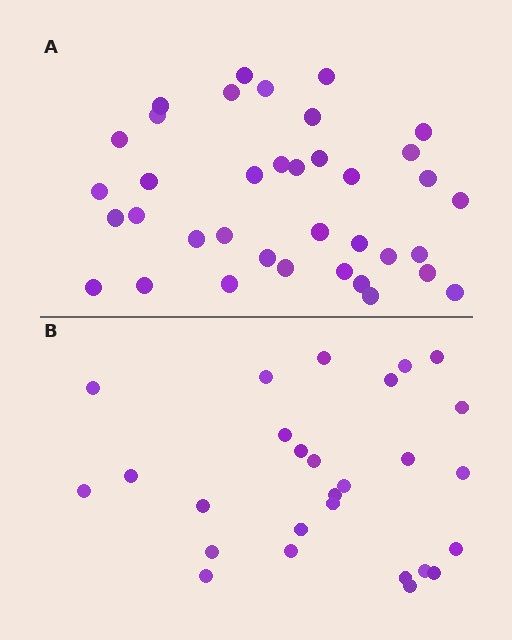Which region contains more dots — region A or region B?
Region A (the top region) has more dots.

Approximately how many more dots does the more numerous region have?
Region A has roughly 10 or so more dots than region B.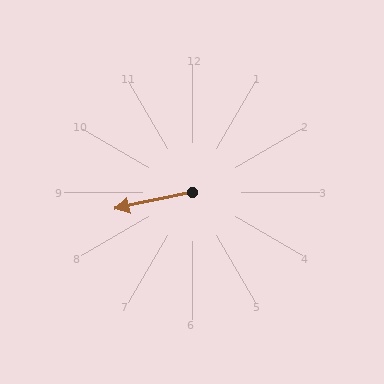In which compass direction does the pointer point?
West.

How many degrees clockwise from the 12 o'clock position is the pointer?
Approximately 258 degrees.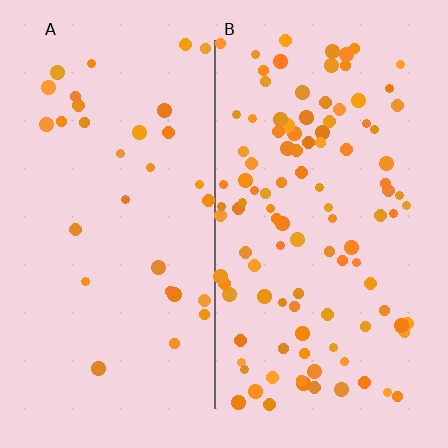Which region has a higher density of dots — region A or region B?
B (the right).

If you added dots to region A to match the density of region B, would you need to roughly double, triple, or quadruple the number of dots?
Approximately triple.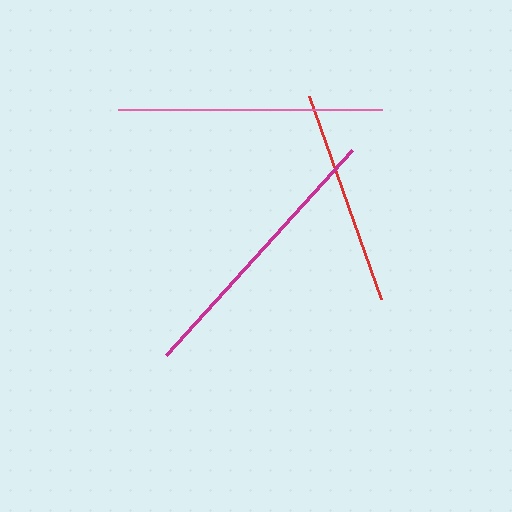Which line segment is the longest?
The magenta line is the longest at approximately 276 pixels.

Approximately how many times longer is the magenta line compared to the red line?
The magenta line is approximately 1.3 times the length of the red line.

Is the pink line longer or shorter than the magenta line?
The magenta line is longer than the pink line.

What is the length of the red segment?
The red segment is approximately 216 pixels long.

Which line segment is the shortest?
The red line is the shortest at approximately 216 pixels.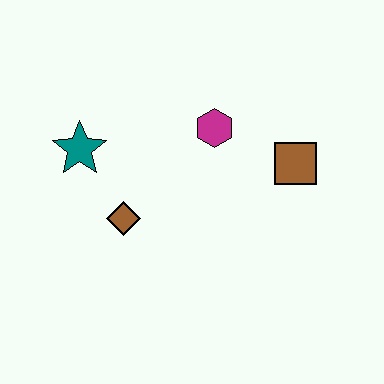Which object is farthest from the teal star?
The brown square is farthest from the teal star.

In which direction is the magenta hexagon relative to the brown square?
The magenta hexagon is to the left of the brown square.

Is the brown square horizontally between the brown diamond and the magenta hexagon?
No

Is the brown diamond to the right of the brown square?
No